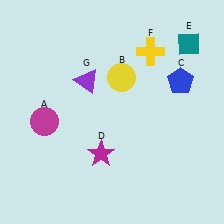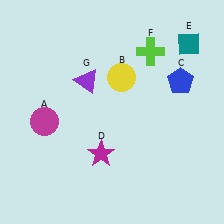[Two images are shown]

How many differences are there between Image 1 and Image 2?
There is 1 difference between the two images.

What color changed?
The cross (F) changed from yellow in Image 1 to lime in Image 2.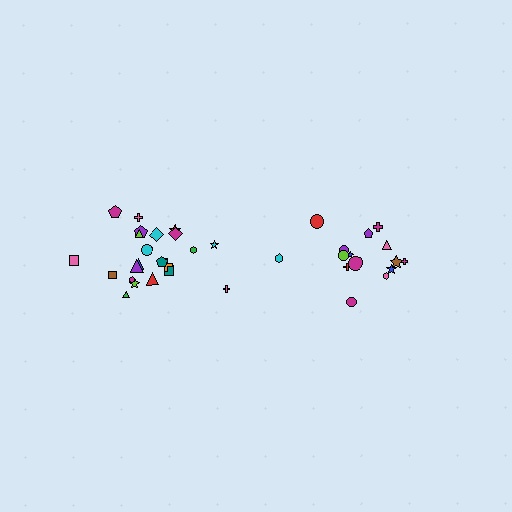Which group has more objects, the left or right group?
The left group.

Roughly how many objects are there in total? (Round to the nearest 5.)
Roughly 35 objects in total.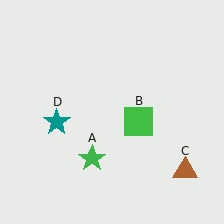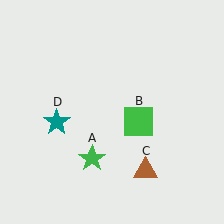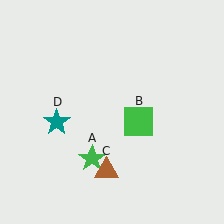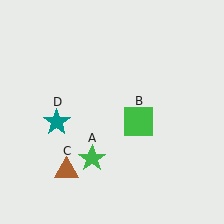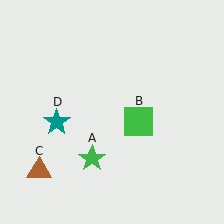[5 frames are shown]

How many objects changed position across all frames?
1 object changed position: brown triangle (object C).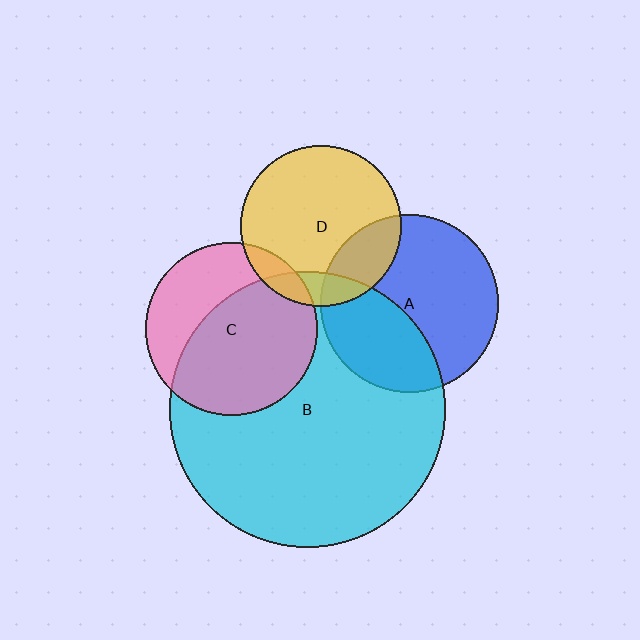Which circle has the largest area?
Circle B (cyan).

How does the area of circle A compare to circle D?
Approximately 1.2 times.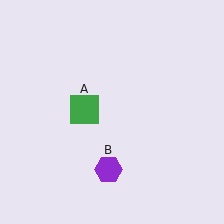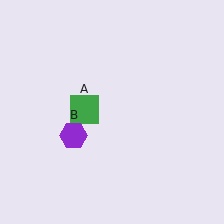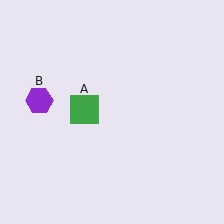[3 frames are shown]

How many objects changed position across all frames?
1 object changed position: purple hexagon (object B).